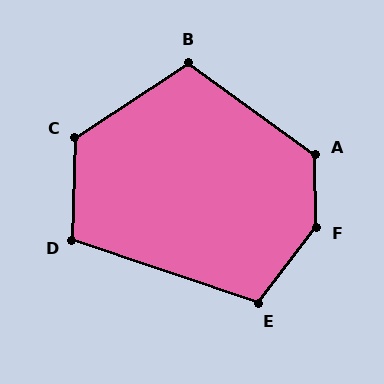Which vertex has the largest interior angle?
F, at approximately 142 degrees.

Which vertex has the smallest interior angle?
D, at approximately 107 degrees.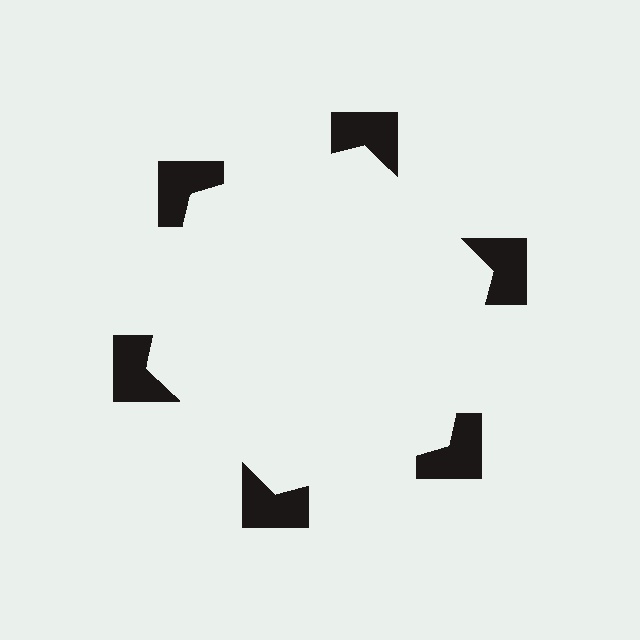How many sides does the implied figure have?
6 sides.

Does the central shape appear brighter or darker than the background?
It typically appears slightly brighter than the background, even though no actual brightness change is drawn.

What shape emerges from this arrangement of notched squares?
An illusory hexagon — its edges are inferred from the aligned wedge cuts in the notched squares, not physically drawn.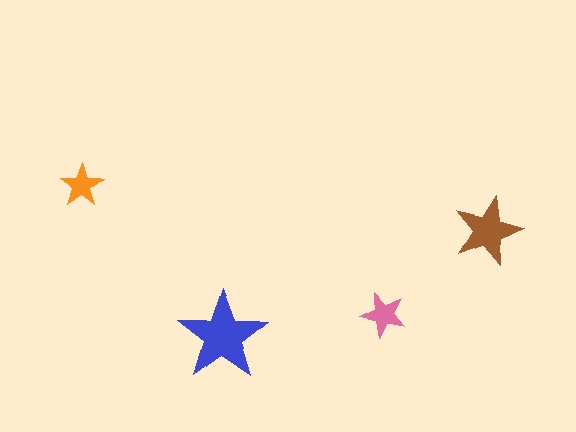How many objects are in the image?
There are 4 objects in the image.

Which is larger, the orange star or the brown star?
The brown one.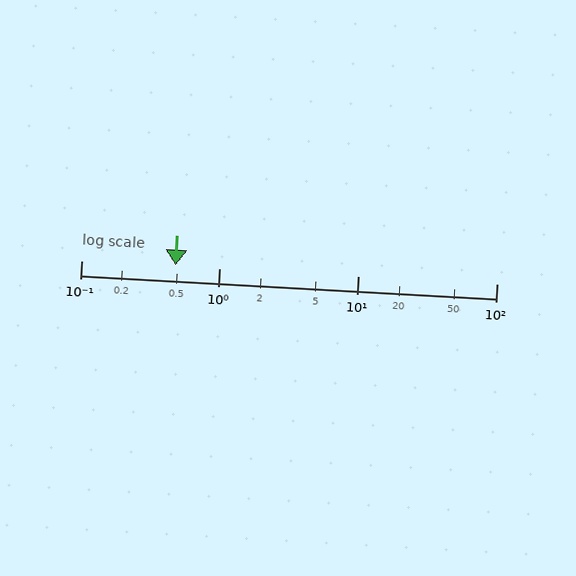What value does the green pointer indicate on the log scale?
The pointer indicates approximately 0.48.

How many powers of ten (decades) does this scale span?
The scale spans 3 decades, from 0.1 to 100.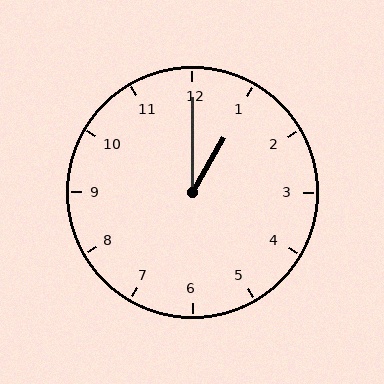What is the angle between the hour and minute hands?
Approximately 30 degrees.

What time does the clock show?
1:00.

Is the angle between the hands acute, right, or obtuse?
It is acute.